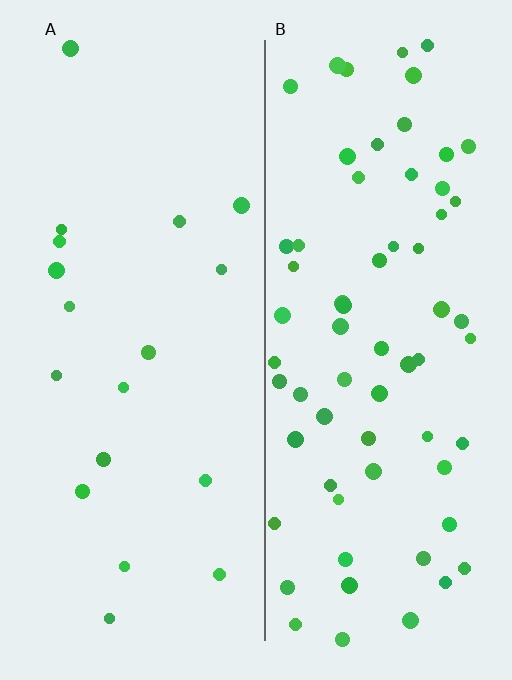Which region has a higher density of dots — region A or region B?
B (the right).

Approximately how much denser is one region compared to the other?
Approximately 3.6× — region B over region A.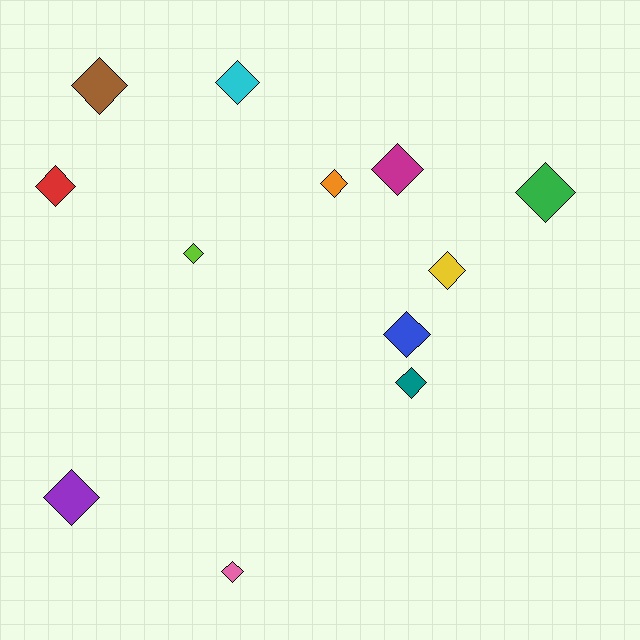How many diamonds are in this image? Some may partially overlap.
There are 12 diamonds.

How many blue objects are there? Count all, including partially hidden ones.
There is 1 blue object.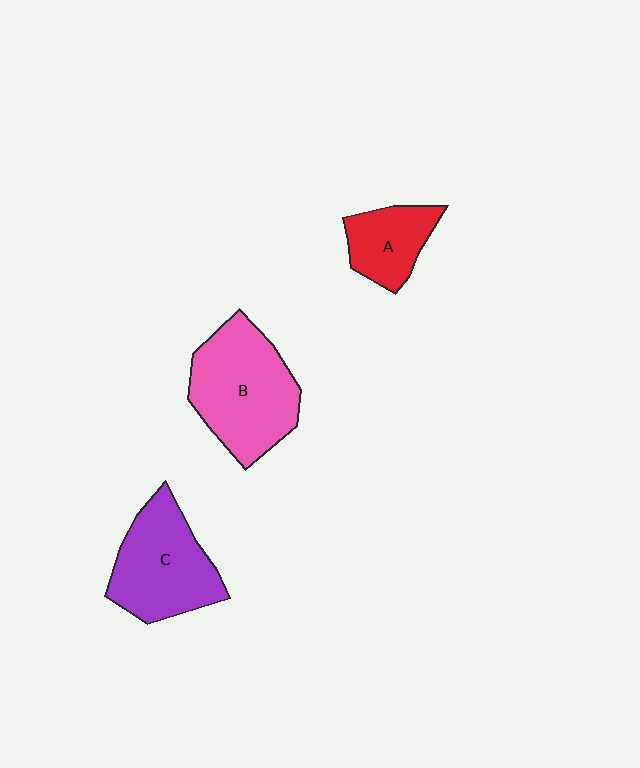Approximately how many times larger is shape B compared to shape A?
Approximately 2.0 times.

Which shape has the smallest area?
Shape A (red).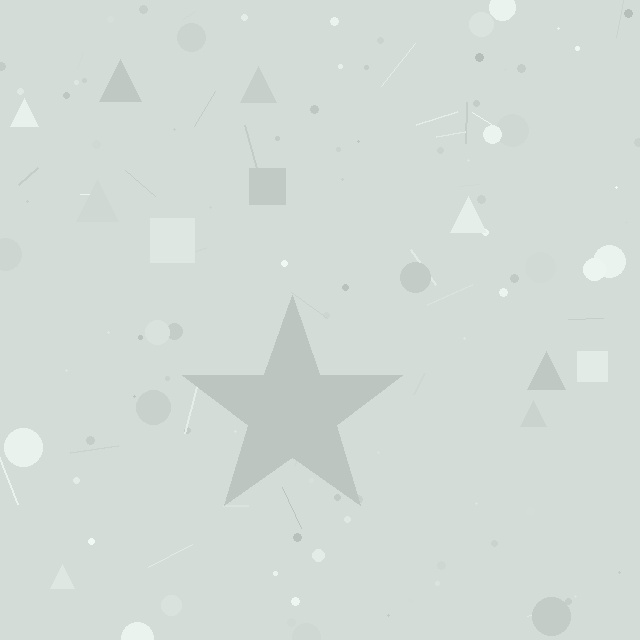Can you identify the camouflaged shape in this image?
The camouflaged shape is a star.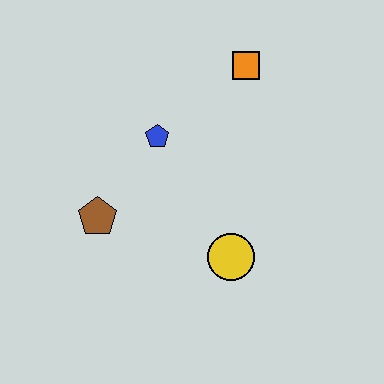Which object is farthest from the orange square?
The brown pentagon is farthest from the orange square.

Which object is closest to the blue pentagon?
The brown pentagon is closest to the blue pentagon.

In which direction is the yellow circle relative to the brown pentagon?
The yellow circle is to the right of the brown pentagon.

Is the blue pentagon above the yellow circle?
Yes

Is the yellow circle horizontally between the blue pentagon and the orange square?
Yes